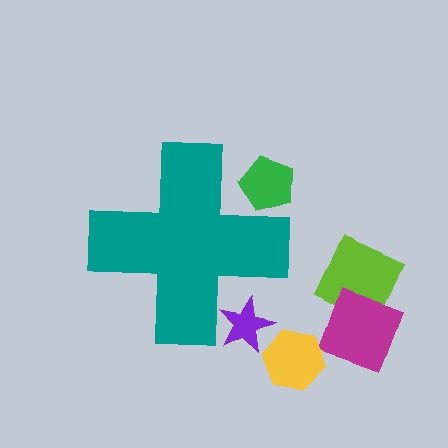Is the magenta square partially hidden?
No, the magenta square is fully visible.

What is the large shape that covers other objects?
A teal cross.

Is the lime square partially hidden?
No, the lime square is fully visible.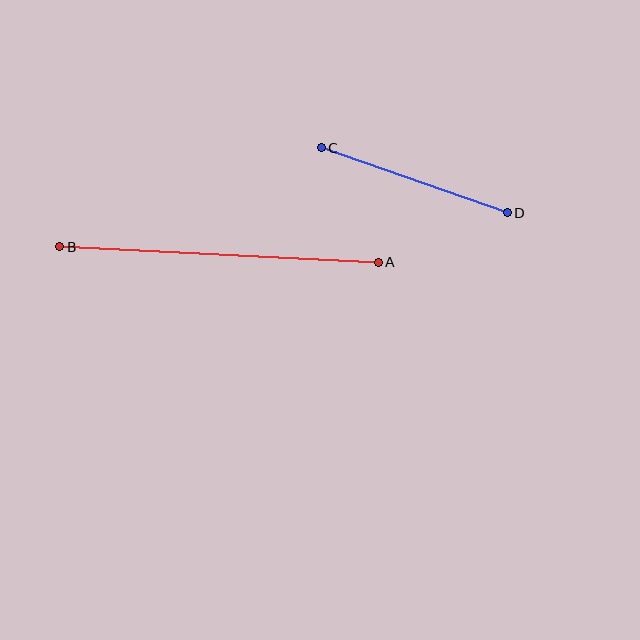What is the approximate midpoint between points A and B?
The midpoint is at approximately (219, 254) pixels.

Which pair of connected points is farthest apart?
Points A and B are farthest apart.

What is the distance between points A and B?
The distance is approximately 319 pixels.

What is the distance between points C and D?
The distance is approximately 197 pixels.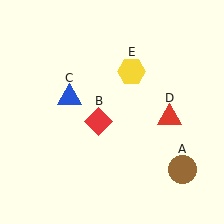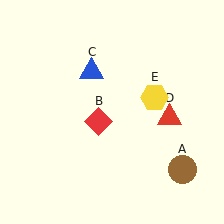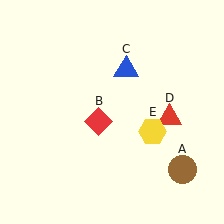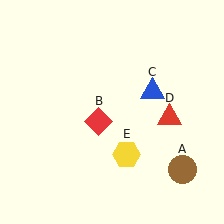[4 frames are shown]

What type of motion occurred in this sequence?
The blue triangle (object C), yellow hexagon (object E) rotated clockwise around the center of the scene.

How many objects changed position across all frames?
2 objects changed position: blue triangle (object C), yellow hexagon (object E).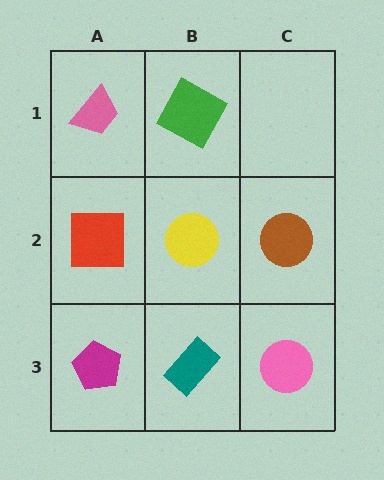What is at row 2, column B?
A yellow circle.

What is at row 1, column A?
A pink trapezoid.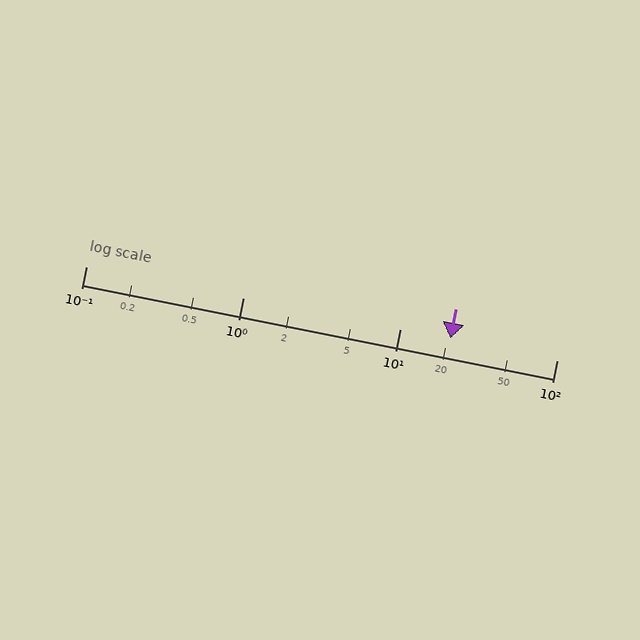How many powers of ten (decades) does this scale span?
The scale spans 3 decades, from 0.1 to 100.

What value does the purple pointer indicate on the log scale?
The pointer indicates approximately 21.